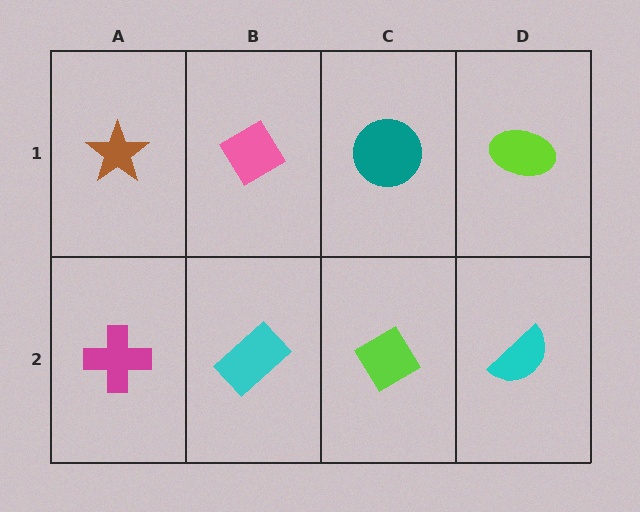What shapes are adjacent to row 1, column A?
A magenta cross (row 2, column A), a pink diamond (row 1, column B).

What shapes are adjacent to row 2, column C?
A teal circle (row 1, column C), a cyan rectangle (row 2, column B), a cyan semicircle (row 2, column D).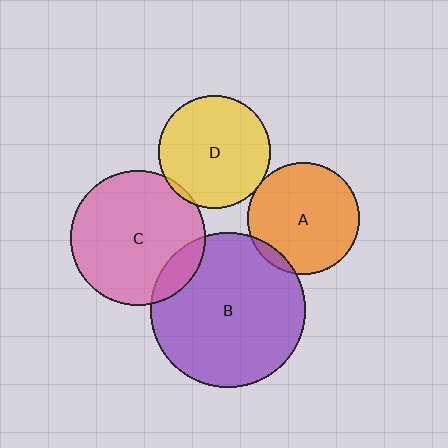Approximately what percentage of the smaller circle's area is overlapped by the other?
Approximately 5%.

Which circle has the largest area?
Circle B (purple).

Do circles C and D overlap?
Yes.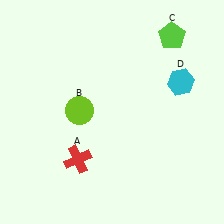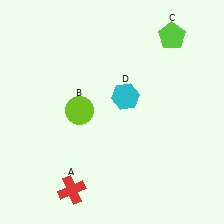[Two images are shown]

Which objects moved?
The objects that moved are: the red cross (A), the cyan hexagon (D).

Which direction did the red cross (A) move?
The red cross (A) moved down.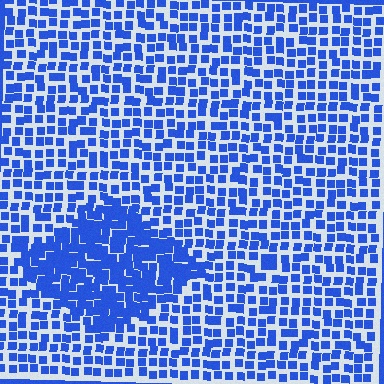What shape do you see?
I see a diamond.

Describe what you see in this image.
The image contains small blue elements arranged at two different densities. A diamond-shaped region is visible where the elements are more densely packed than the surrounding area.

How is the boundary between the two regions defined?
The boundary is defined by a change in element density (approximately 1.8x ratio). All elements are the same color, size, and shape.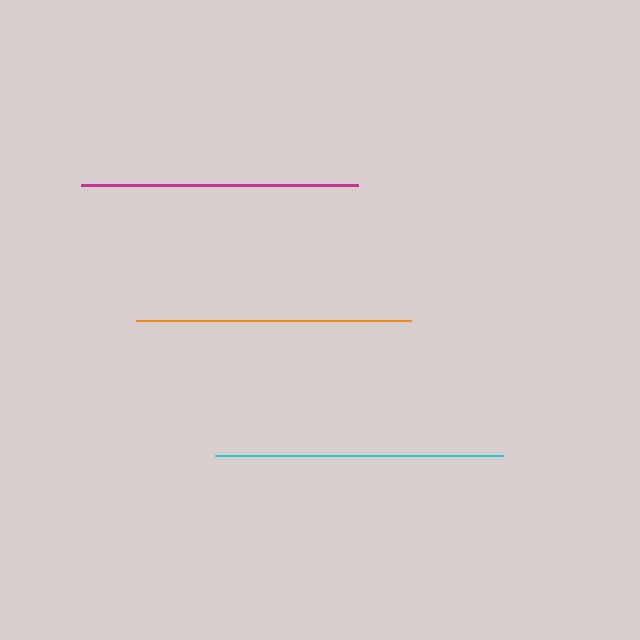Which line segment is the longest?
The cyan line is the longest at approximately 288 pixels.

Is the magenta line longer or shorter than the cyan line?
The cyan line is longer than the magenta line.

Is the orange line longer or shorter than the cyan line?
The cyan line is longer than the orange line.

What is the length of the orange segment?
The orange segment is approximately 275 pixels long.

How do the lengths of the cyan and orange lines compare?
The cyan and orange lines are approximately the same length.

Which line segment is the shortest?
The orange line is the shortest at approximately 275 pixels.